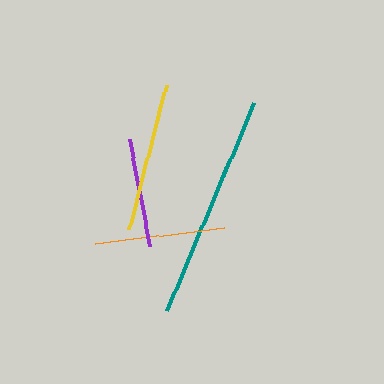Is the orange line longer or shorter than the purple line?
The orange line is longer than the purple line.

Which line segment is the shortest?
The purple line is the shortest at approximately 110 pixels.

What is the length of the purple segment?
The purple segment is approximately 110 pixels long.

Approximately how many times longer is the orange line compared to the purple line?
The orange line is approximately 1.2 times the length of the purple line.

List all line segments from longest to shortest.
From longest to shortest: teal, yellow, orange, purple.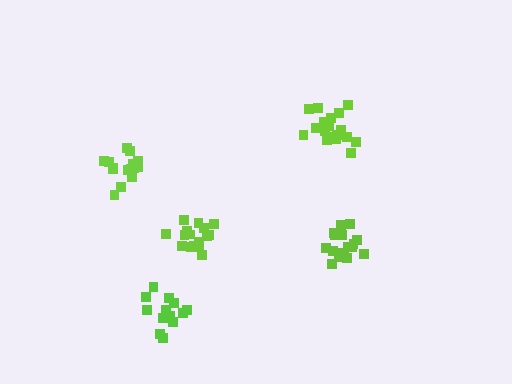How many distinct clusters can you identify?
There are 5 distinct clusters.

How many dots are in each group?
Group 1: 19 dots, Group 2: 17 dots, Group 3: 17 dots, Group 4: 15 dots, Group 5: 15 dots (83 total).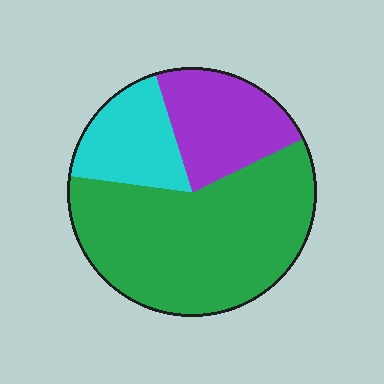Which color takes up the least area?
Cyan, at roughly 20%.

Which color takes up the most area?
Green, at roughly 60%.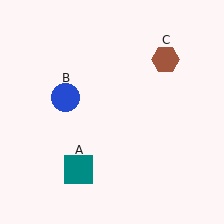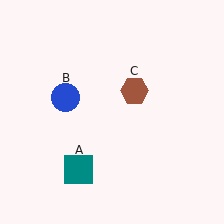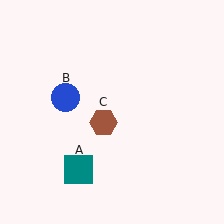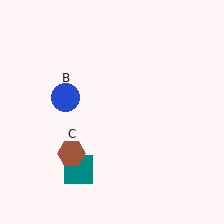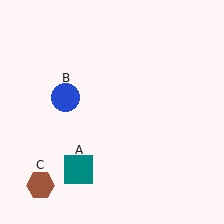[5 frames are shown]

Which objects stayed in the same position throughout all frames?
Teal square (object A) and blue circle (object B) remained stationary.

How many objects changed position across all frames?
1 object changed position: brown hexagon (object C).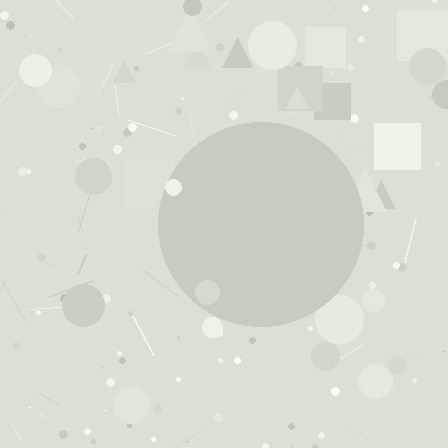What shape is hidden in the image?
A circle is hidden in the image.